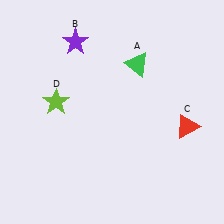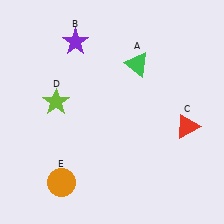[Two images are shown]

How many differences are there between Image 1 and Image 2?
There is 1 difference between the two images.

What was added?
An orange circle (E) was added in Image 2.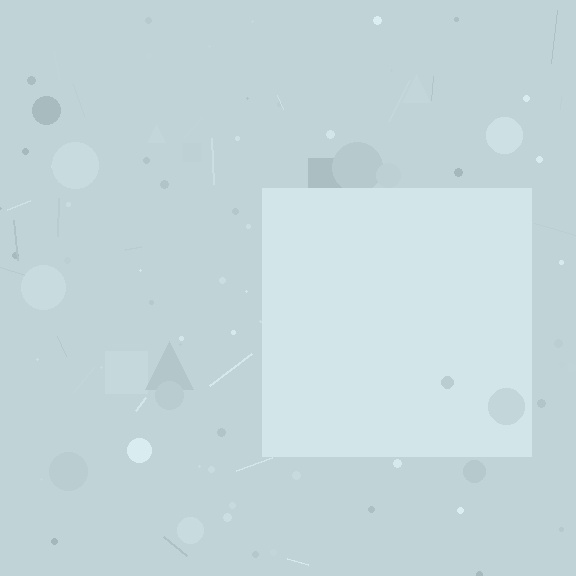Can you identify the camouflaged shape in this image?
The camouflaged shape is a square.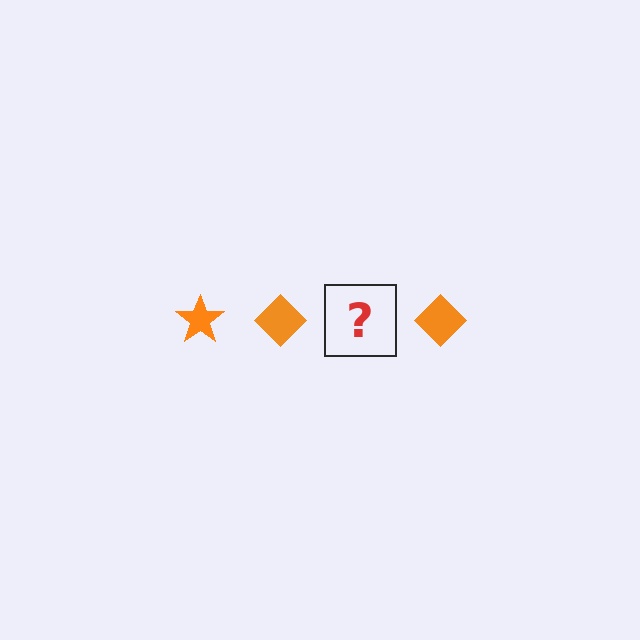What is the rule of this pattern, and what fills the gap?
The rule is that the pattern cycles through star, diamond shapes in orange. The gap should be filled with an orange star.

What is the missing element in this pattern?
The missing element is an orange star.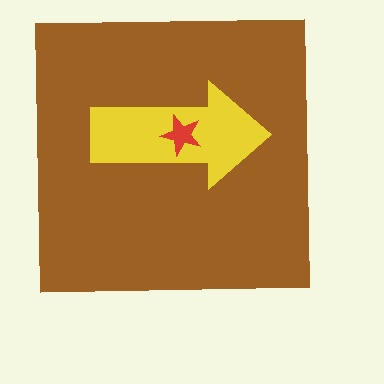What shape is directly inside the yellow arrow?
The red star.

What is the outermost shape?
The brown square.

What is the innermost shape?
The red star.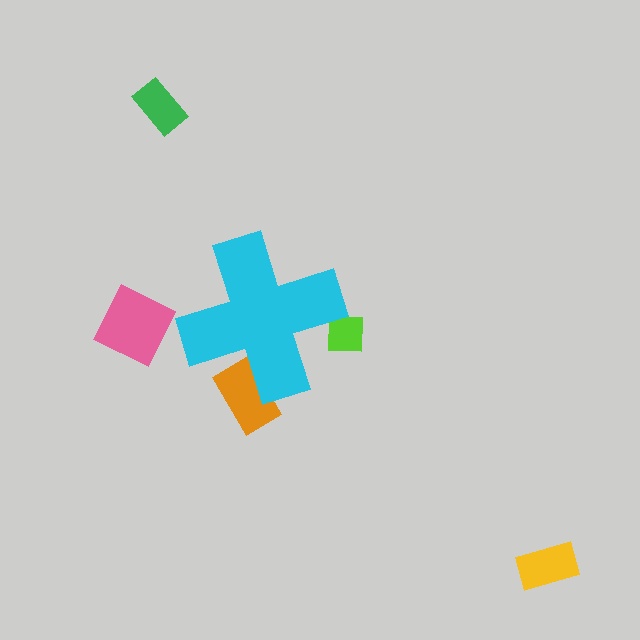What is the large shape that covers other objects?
A cyan cross.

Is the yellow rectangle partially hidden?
No, the yellow rectangle is fully visible.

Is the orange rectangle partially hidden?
Yes, the orange rectangle is partially hidden behind the cyan cross.